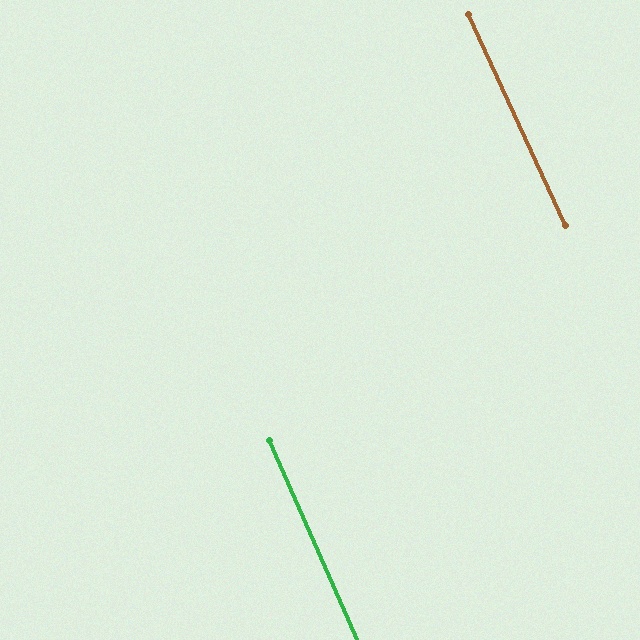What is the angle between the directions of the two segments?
Approximately 1 degree.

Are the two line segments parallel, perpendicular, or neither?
Parallel — their directions differ by only 0.9°.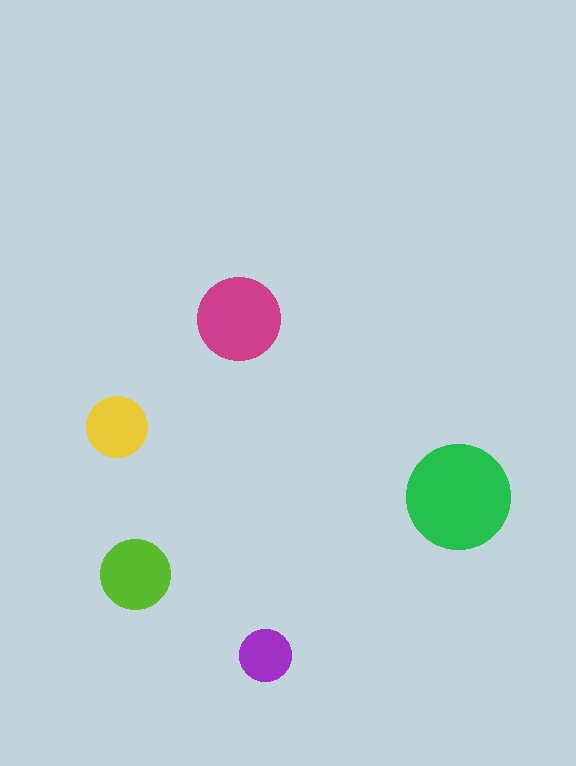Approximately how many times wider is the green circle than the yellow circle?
About 1.5 times wider.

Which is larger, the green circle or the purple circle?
The green one.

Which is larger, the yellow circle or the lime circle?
The lime one.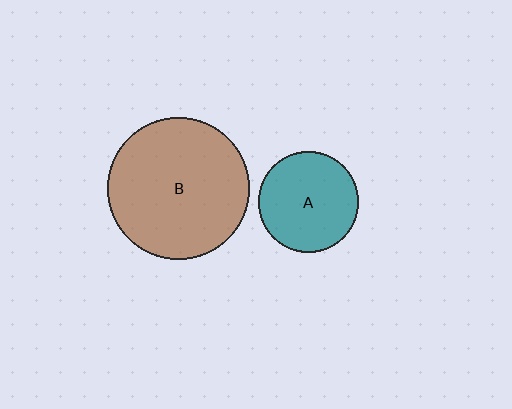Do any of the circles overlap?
No, none of the circles overlap.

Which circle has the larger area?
Circle B (brown).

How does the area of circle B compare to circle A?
Approximately 2.0 times.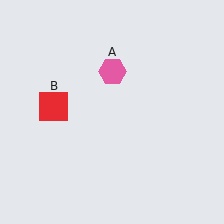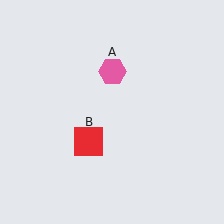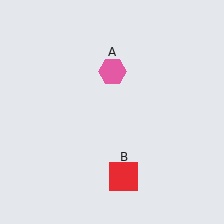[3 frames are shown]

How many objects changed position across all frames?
1 object changed position: red square (object B).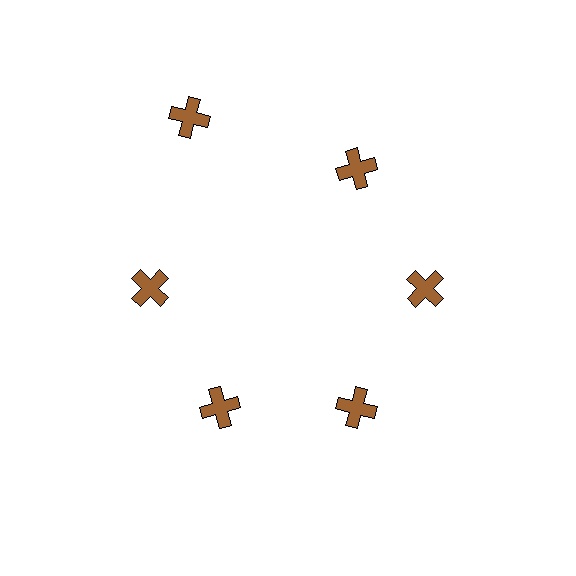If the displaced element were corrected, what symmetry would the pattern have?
It would have 6-fold rotational symmetry — the pattern would map onto itself every 60 degrees.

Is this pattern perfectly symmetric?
No. The 6 brown crosses are arranged in a ring, but one element near the 11 o'clock position is pushed outward from the center, breaking the 6-fold rotational symmetry.